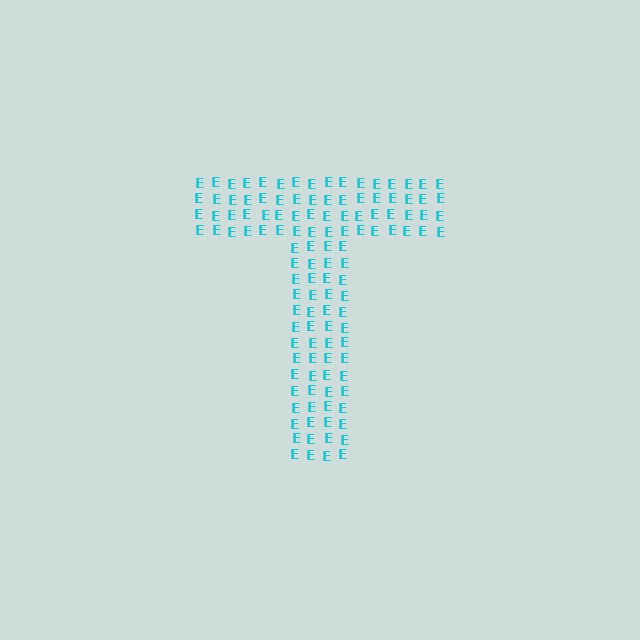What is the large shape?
The large shape is the letter T.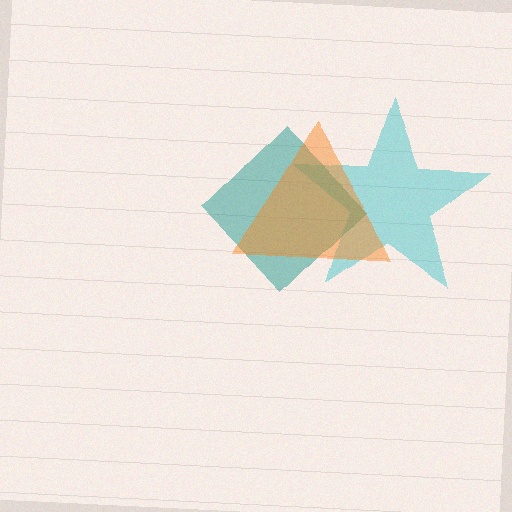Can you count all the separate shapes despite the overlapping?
Yes, there are 3 separate shapes.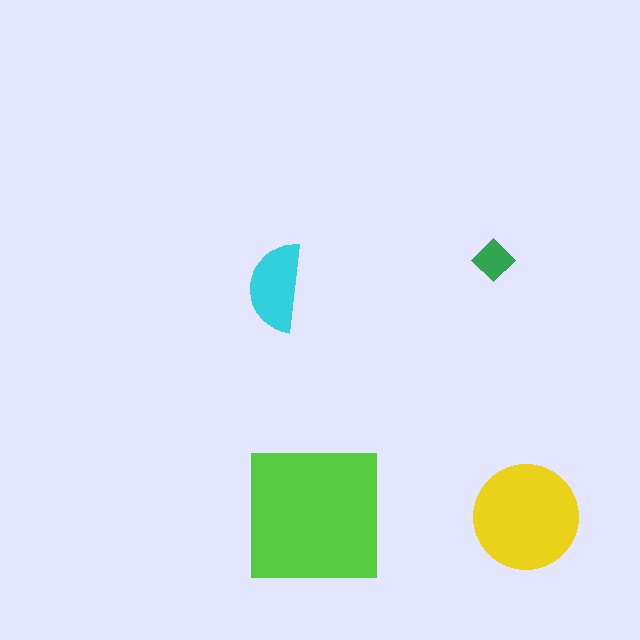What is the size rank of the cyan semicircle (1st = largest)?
3rd.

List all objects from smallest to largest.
The green diamond, the cyan semicircle, the yellow circle, the lime square.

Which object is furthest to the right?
The yellow circle is rightmost.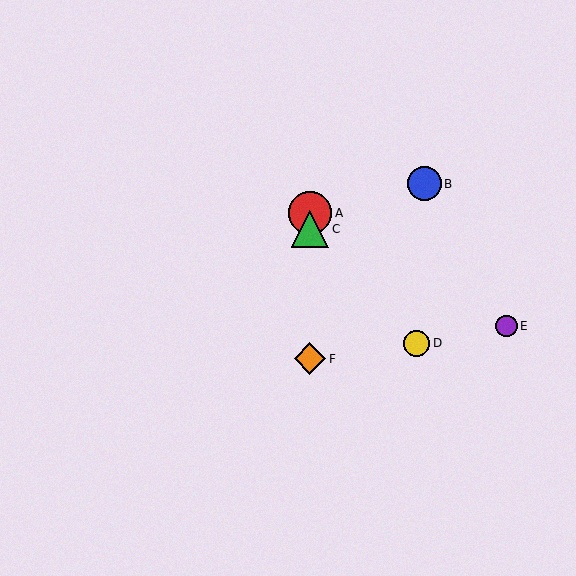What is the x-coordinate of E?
Object E is at x≈506.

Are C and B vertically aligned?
No, C is at x≈310 and B is at x≈424.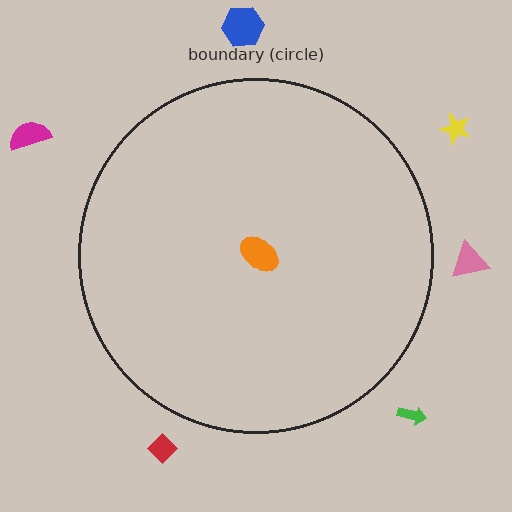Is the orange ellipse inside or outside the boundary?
Inside.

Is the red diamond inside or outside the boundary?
Outside.